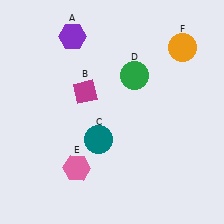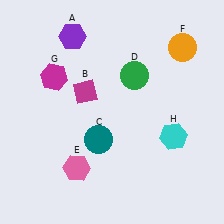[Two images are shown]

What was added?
A magenta hexagon (G), a cyan hexagon (H) were added in Image 2.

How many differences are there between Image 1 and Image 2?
There are 2 differences between the two images.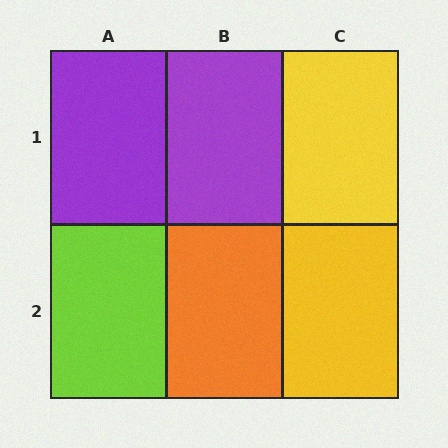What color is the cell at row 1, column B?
Purple.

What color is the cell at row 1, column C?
Yellow.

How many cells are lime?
1 cell is lime.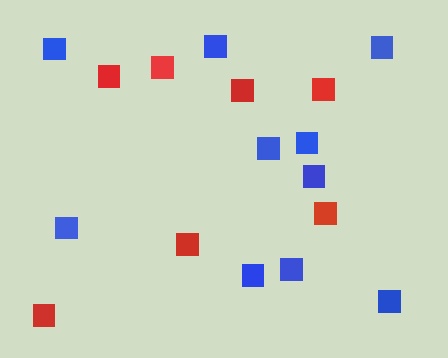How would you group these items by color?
There are 2 groups: one group of blue squares (10) and one group of red squares (7).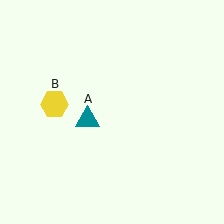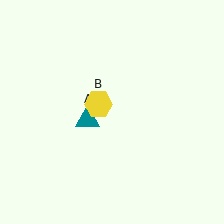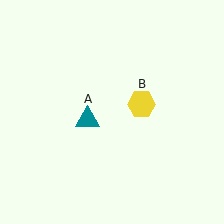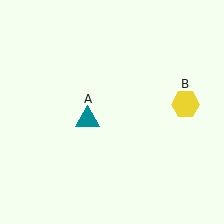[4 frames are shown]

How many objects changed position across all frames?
1 object changed position: yellow hexagon (object B).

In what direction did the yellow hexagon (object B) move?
The yellow hexagon (object B) moved right.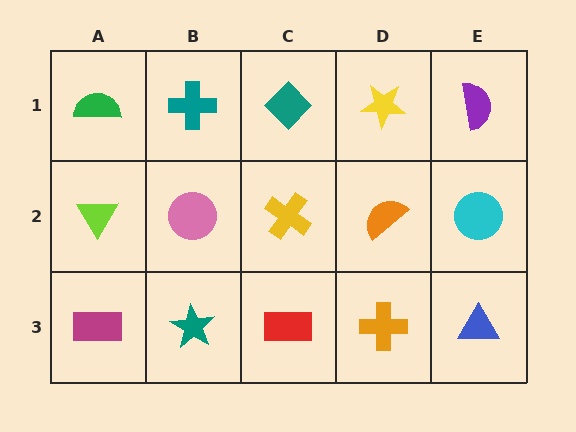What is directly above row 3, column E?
A cyan circle.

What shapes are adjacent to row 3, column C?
A yellow cross (row 2, column C), a teal star (row 3, column B), an orange cross (row 3, column D).